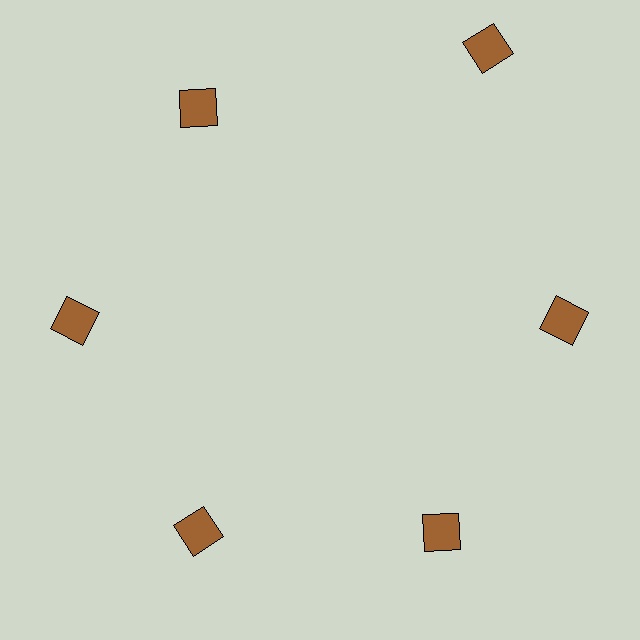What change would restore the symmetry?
The symmetry would be restored by moving it inward, back onto the ring so that all 6 squares sit at equal angles and equal distance from the center.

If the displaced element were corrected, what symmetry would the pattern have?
It would have 6-fold rotational symmetry — the pattern would map onto itself every 60 degrees.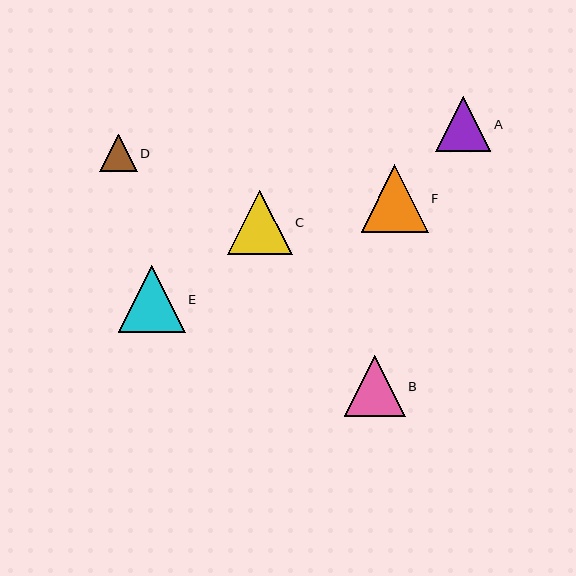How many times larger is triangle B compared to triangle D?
Triangle B is approximately 1.6 times the size of triangle D.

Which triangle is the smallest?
Triangle D is the smallest with a size of approximately 37 pixels.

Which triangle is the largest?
Triangle F is the largest with a size of approximately 67 pixels.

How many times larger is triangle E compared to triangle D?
Triangle E is approximately 1.8 times the size of triangle D.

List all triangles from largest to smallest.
From largest to smallest: F, E, C, B, A, D.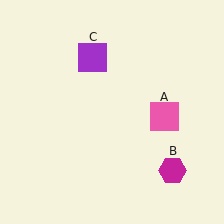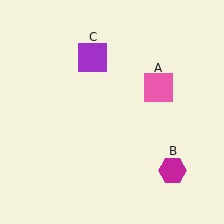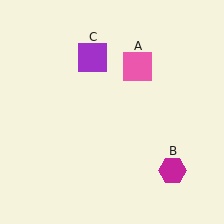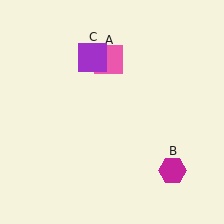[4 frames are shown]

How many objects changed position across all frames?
1 object changed position: pink square (object A).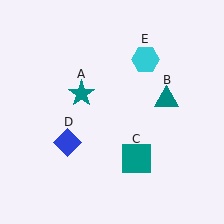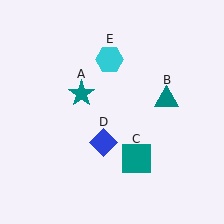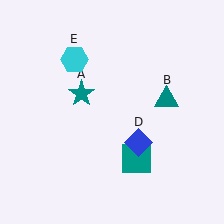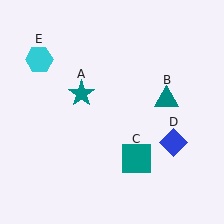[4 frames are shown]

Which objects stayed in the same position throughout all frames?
Teal star (object A) and teal triangle (object B) and teal square (object C) remained stationary.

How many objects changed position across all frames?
2 objects changed position: blue diamond (object D), cyan hexagon (object E).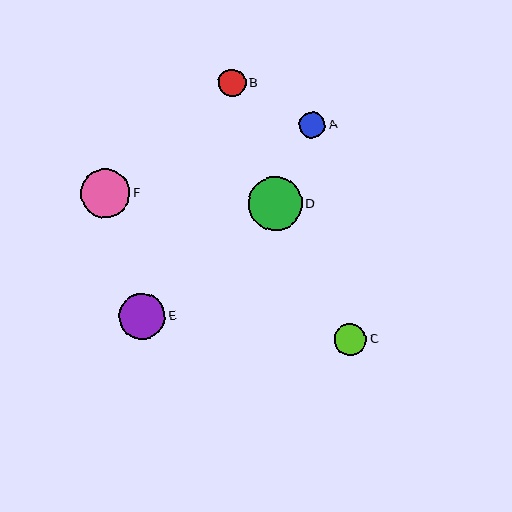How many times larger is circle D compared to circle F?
Circle D is approximately 1.1 times the size of circle F.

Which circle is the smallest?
Circle A is the smallest with a size of approximately 26 pixels.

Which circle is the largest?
Circle D is the largest with a size of approximately 54 pixels.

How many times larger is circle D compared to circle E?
Circle D is approximately 1.2 times the size of circle E.